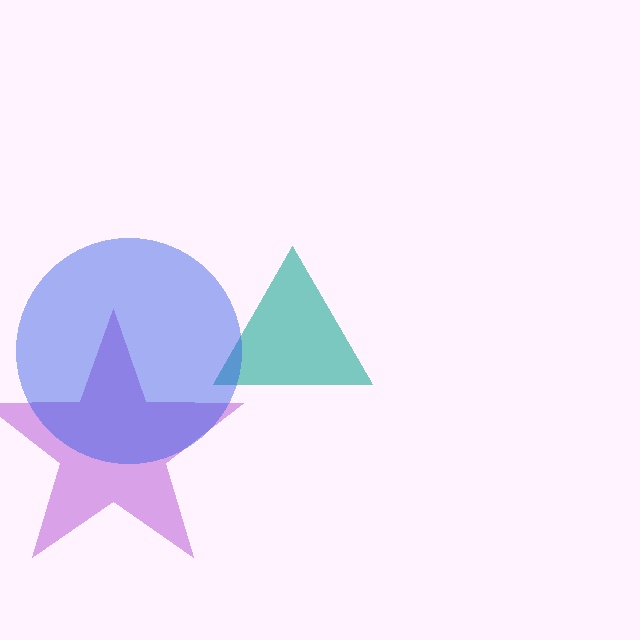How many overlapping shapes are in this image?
There are 3 overlapping shapes in the image.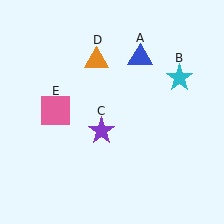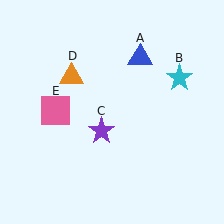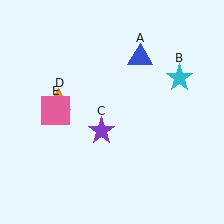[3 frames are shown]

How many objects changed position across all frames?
1 object changed position: orange triangle (object D).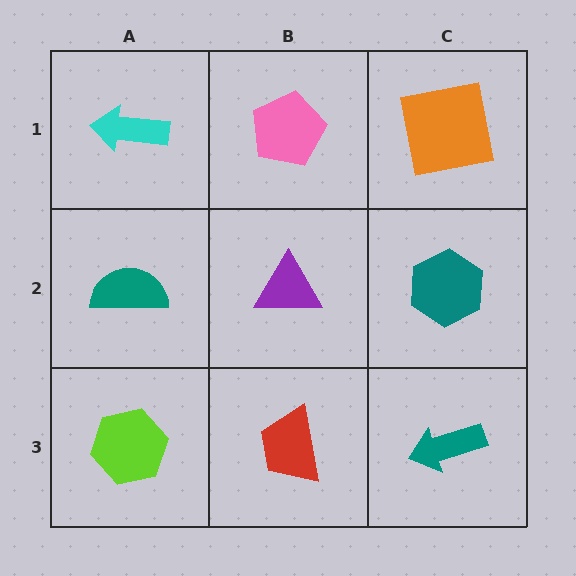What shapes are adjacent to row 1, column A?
A teal semicircle (row 2, column A), a pink pentagon (row 1, column B).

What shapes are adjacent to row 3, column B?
A purple triangle (row 2, column B), a lime hexagon (row 3, column A), a teal arrow (row 3, column C).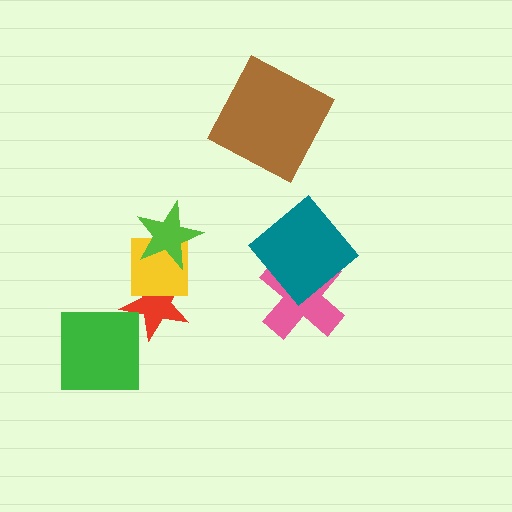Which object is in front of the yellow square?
The lime star is in front of the yellow square.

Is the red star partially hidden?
Yes, it is partially covered by another shape.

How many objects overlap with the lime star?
1 object overlaps with the lime star.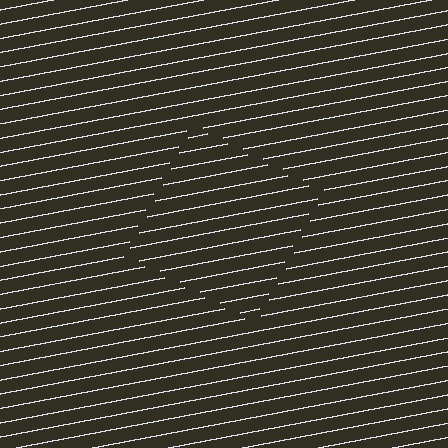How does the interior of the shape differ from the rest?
The interior of the shape contains the same grating, shifted by half a period — the contour is defined by the phase discontinuity where line-ends from the inner and outer gratings abut.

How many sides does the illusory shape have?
4 sides — the line-ends trace a square.